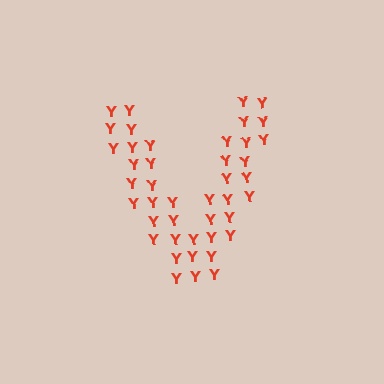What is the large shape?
The large shape is the letter V.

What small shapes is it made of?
It is made of small letter Y's.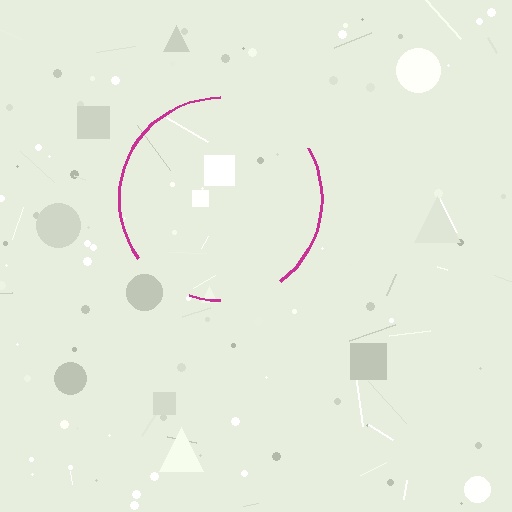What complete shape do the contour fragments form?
The contour fragments form a circle.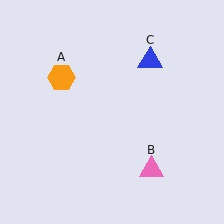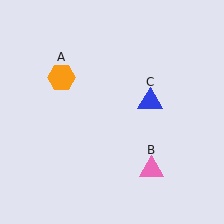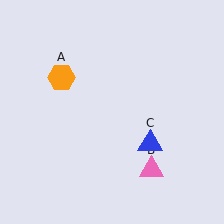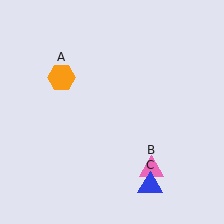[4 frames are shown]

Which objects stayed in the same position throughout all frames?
Orange hexagon (object A) and pink triangle (object B) remained stationary.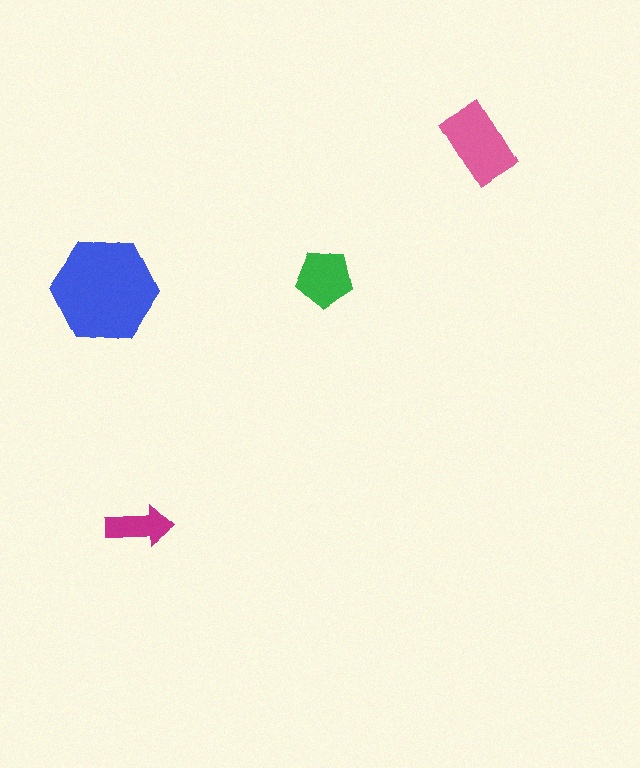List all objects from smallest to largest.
The magenta arrow, the green pentagon, the pink rectangle, the blue hexagon.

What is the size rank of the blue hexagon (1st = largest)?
1st.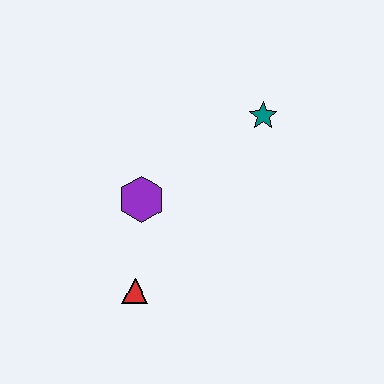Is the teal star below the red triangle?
No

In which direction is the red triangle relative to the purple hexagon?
The red triangle is below the purple hexagon.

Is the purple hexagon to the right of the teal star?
No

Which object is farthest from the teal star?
The red triangle is farthest from the teal star.